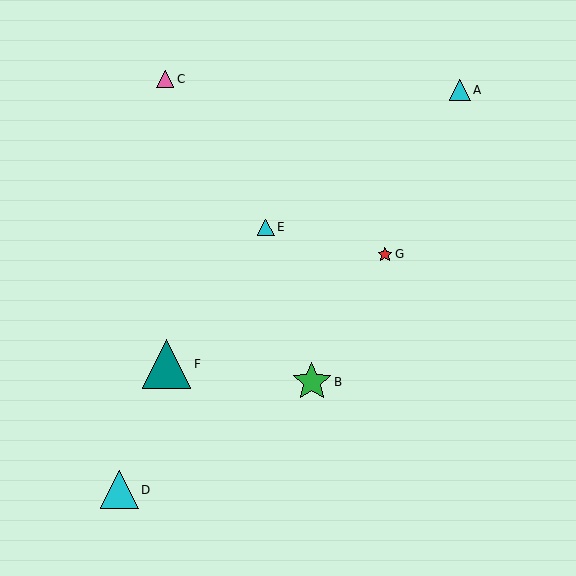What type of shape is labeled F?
Shape F is a teal triangle.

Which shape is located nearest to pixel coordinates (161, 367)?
The teal triangle (labeled F) at (166, 364) is nearest to that location.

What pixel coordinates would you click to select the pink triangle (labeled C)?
Click at (165, 79) to select the pink triangle C.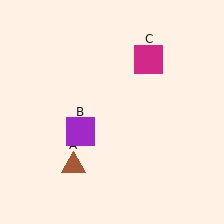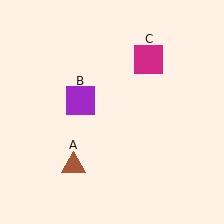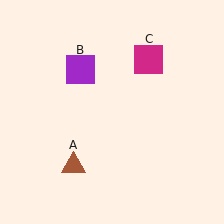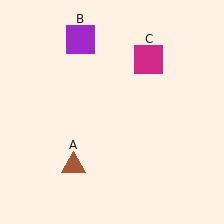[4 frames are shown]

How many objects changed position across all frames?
1 object changed position: purple square (object B).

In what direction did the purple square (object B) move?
The purple square (object B) moved up.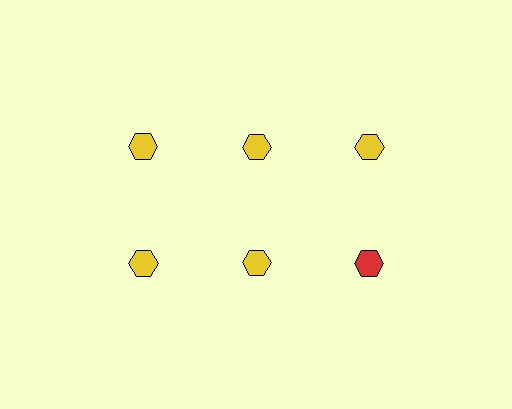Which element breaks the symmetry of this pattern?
The red hexagon in the second row, center column breaks the symmetry. All other shapes are yellow hexagons.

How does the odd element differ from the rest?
It has a different color: red instead of yellow.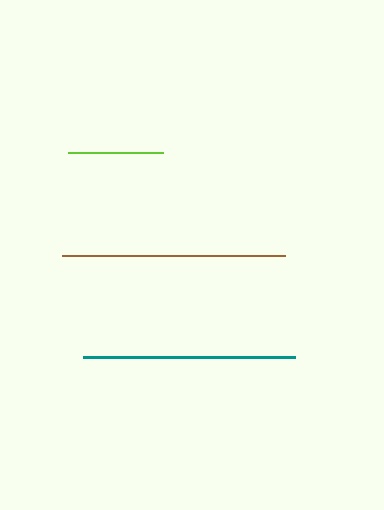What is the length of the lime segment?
The lime segment is approximately 95 pixels long.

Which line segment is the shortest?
The lime line is the shortest at approximately 95 pixels.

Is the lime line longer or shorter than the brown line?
The brown line is longer than the lime line.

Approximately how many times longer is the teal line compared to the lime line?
The teal line is approximately 2.2 times the length of the lime line.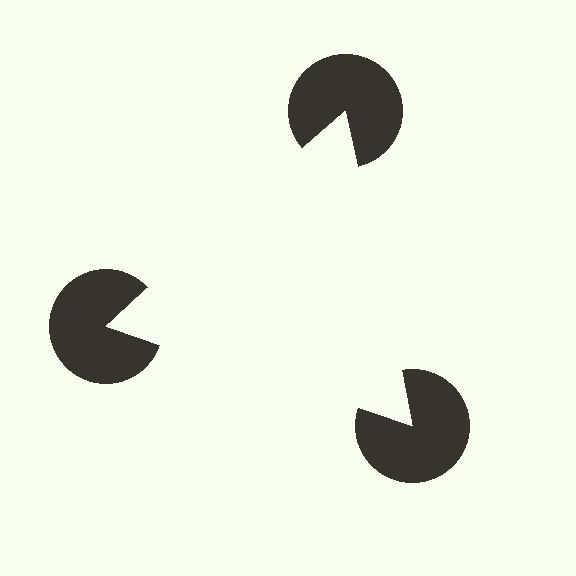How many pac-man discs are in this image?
There are 3 — one at each vertex of the illusory triangle.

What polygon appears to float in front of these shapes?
An illusory triangle — its edges are inferred from the aligned wedge cuts in the pac-man discs, not physically drawn.